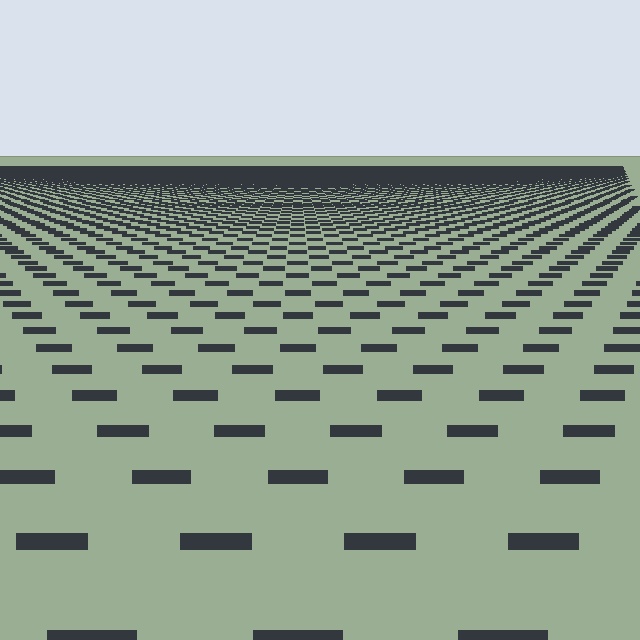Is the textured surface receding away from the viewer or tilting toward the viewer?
The surface is receding away from the viewer. Texture elements get smaller and denser toward the top.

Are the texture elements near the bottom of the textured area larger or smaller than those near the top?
Larger. Near the bottom, elements are closer to the viewer and appear at a bigger on-screen size.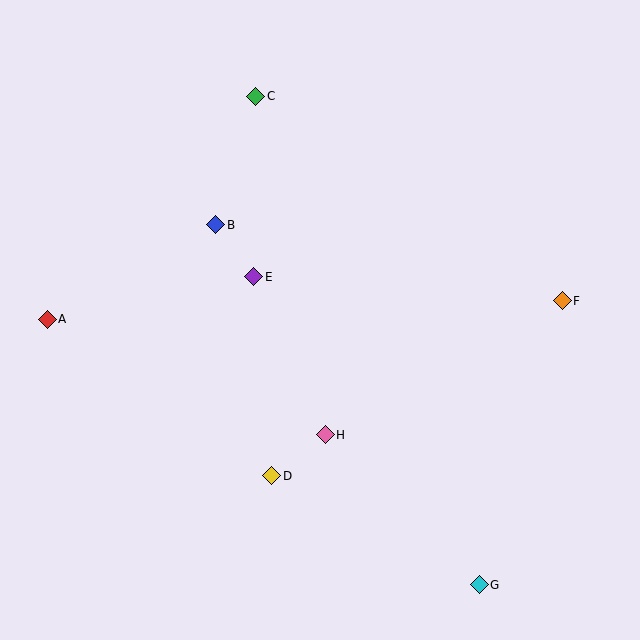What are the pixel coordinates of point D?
Point D is at (272, 476).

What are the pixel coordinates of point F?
Point F is at (562, 301).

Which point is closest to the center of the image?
Point E at (254, 277) is closest to the center.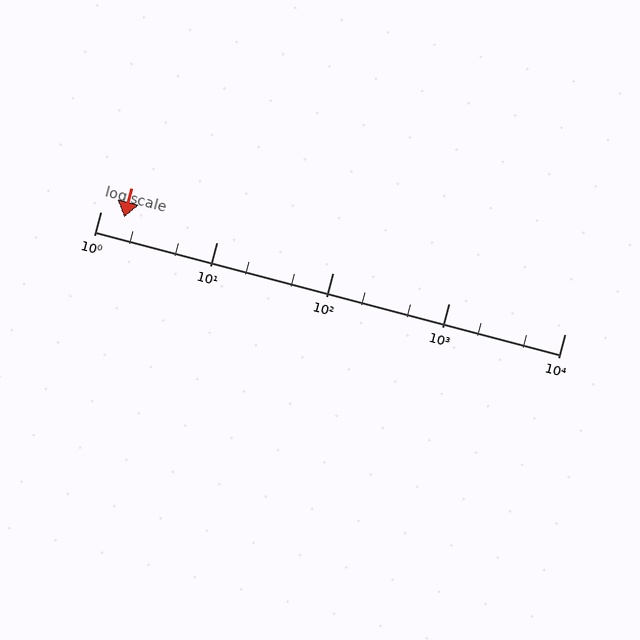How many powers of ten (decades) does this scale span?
The scale spans 4 decades, from 1 to 10000.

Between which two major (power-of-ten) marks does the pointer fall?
The pointer is between 1 and 10.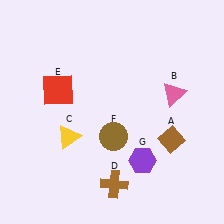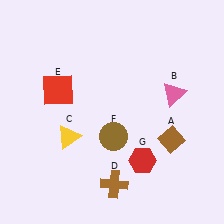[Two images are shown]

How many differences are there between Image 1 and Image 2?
There is 1 difference between the two images.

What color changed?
The hexagon (G) changed from purple in Image 1 to red in Image 2.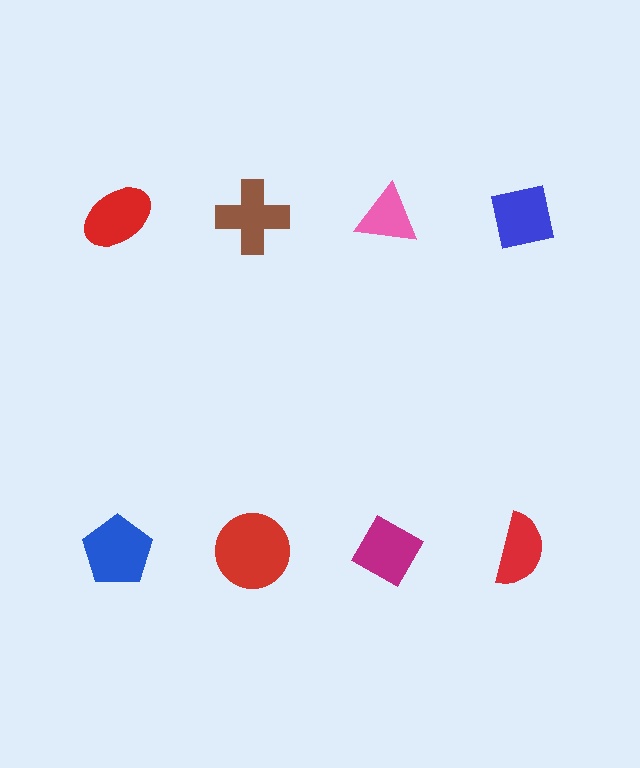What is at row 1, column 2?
A brown cross.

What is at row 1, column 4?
A blue square.